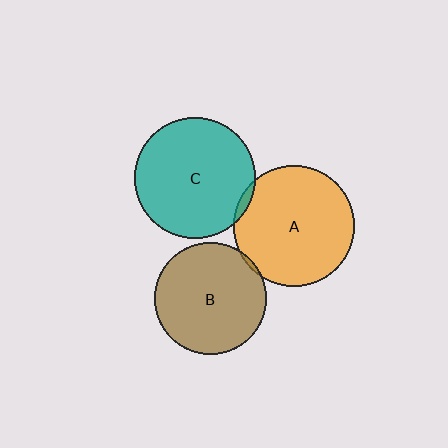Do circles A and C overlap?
Yes.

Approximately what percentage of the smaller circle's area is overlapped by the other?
Approximately 5%.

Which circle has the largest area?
Circle A (orange).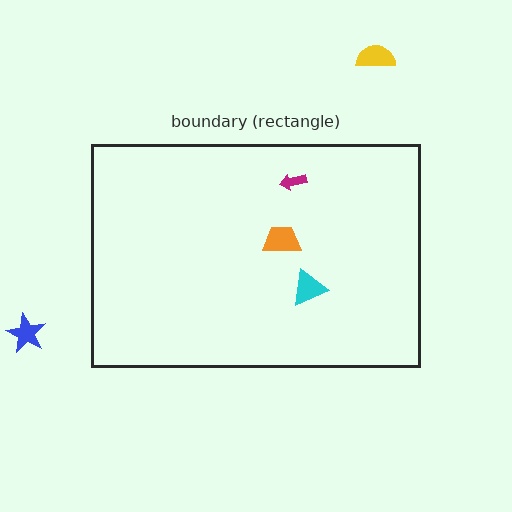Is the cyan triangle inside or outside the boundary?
Inside.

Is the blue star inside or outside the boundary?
Outside.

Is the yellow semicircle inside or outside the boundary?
Outside.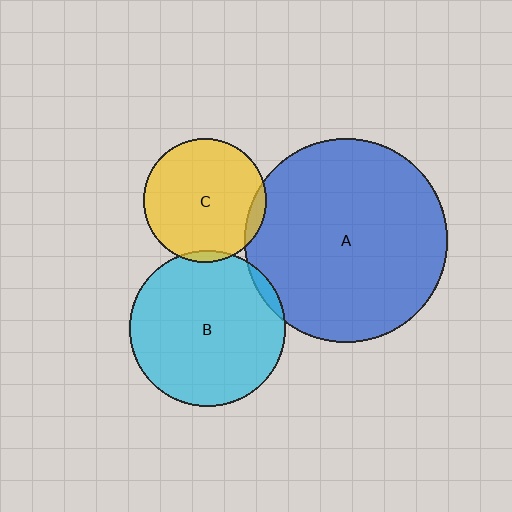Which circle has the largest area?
Circle A (blue).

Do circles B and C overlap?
Yes.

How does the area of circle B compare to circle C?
Approximately 1.6 times.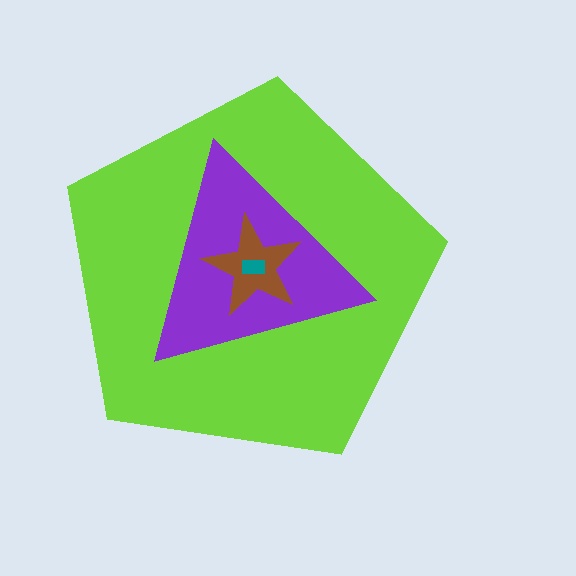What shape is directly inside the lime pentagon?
The purple triangle.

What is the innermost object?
The teal rectangle.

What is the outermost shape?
The lime pentagon.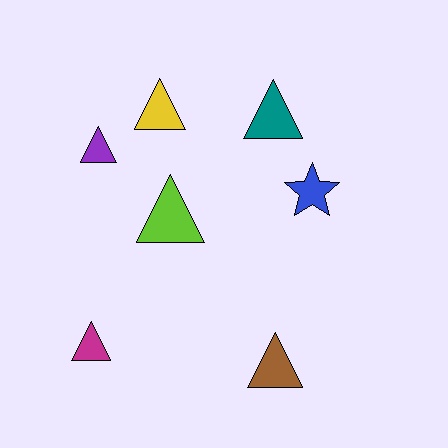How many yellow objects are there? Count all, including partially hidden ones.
There is 1 yellow object.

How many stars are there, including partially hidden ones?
There is 1 star.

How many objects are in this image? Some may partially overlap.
There are 7 objects.